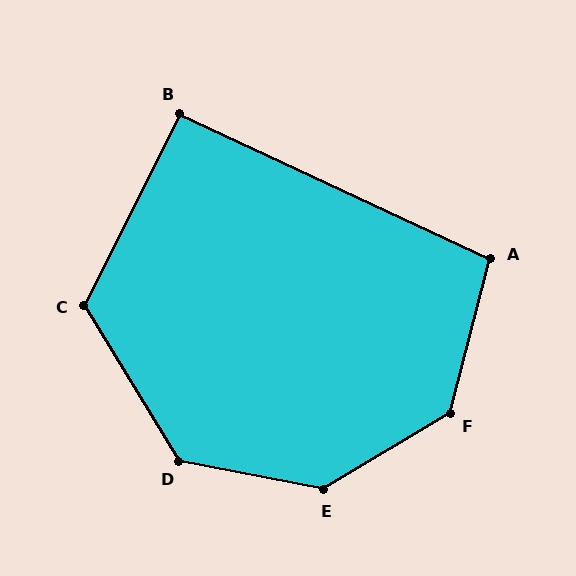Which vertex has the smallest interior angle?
B, at approximately 92 degrees.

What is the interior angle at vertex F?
Approximately 136 degrees (obtuse).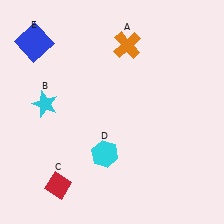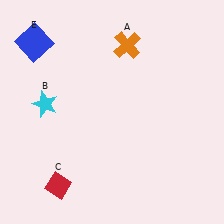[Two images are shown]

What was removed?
The cyan hexagon (D) was removed in Image 2.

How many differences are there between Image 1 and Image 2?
There is 1 difference between the two images.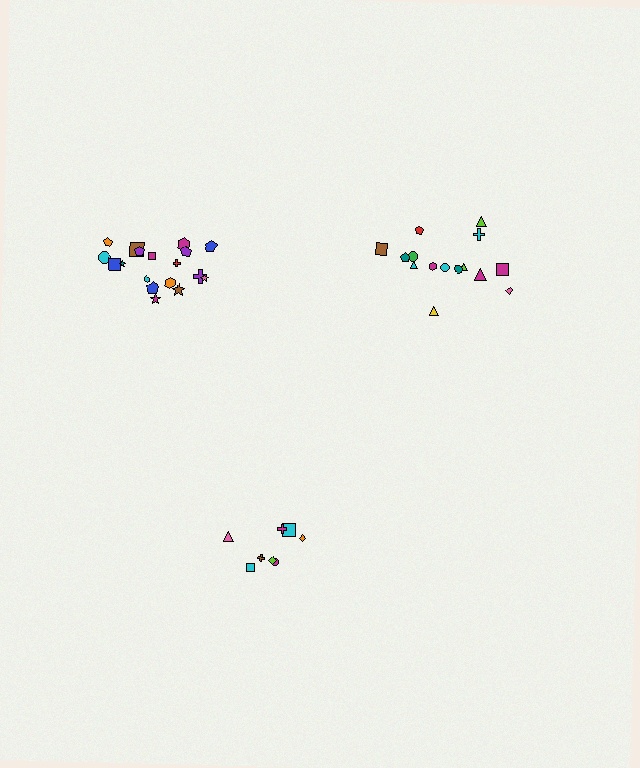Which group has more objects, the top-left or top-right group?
The top-left group.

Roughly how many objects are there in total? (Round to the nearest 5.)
Roughly 40 objects in total.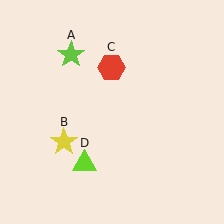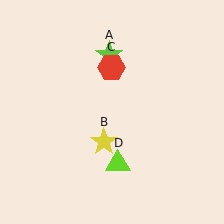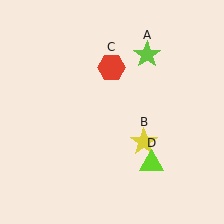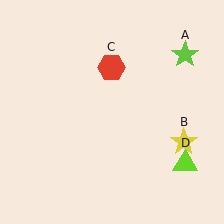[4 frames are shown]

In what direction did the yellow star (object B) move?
The yellow star (object B) moved right.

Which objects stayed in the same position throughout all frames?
Red hexagon (object C) remained stationary.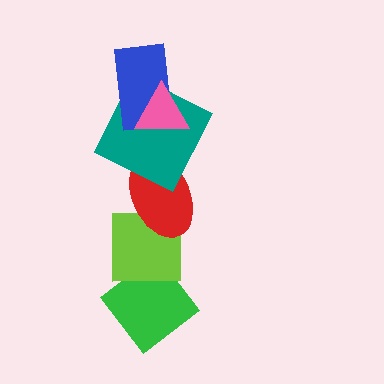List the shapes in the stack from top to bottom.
From top to bottom: the pink triangle, the blue rectangle, the teal square, the red ellipse, the lime square, the green diamond.